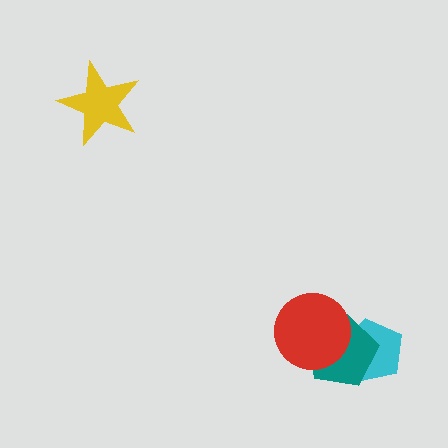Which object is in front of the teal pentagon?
The red circle is in front of the teal pentagon.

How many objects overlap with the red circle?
2 objects overlap with the red circle.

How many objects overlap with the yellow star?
0 objects overlap with the yellow star.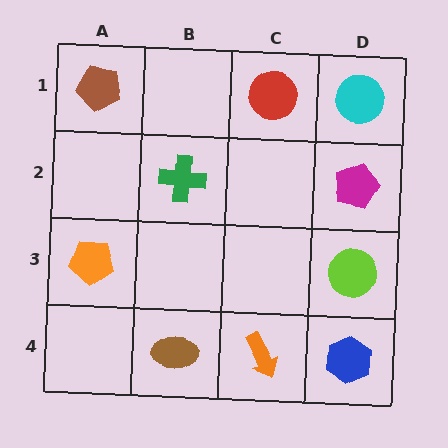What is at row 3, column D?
A lime circle.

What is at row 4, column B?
A brown ellipse.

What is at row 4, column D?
A blue hexagon.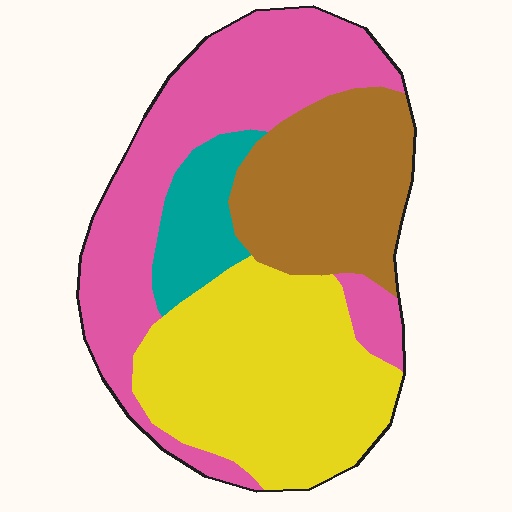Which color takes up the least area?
Teal, at roughly 10%.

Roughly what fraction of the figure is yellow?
Yellow covers about 35% of the figure.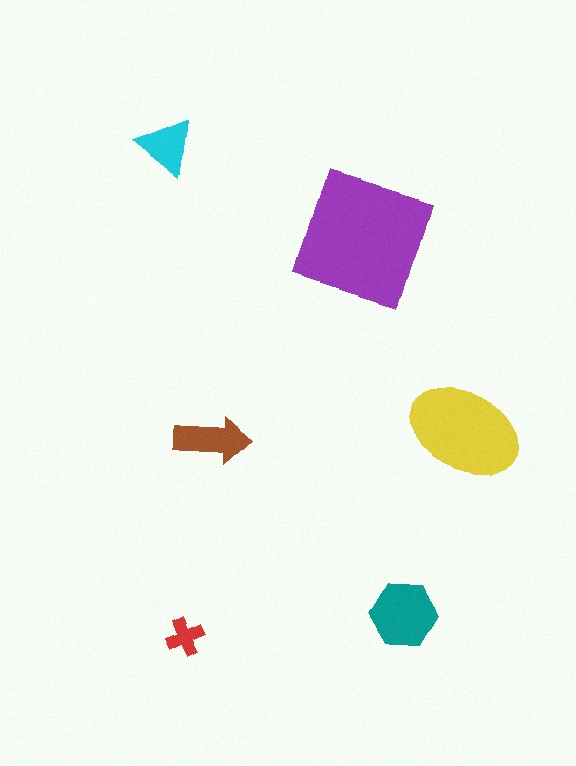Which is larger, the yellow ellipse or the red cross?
The yellow ellipse.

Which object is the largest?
The purple square.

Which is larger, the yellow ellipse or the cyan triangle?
The yellow ellipse.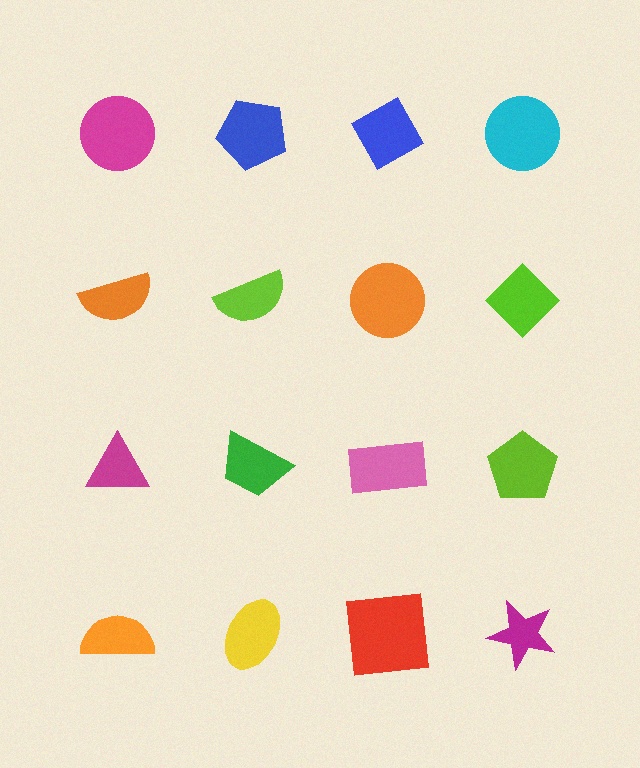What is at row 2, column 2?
A lime semicircle.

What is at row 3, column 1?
A magenta triangle.